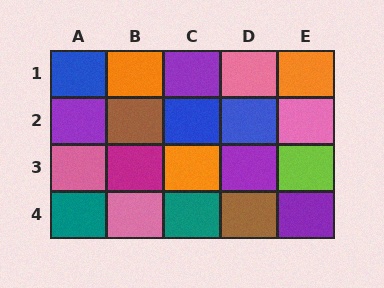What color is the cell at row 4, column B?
Pink.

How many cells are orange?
3 cells are orange.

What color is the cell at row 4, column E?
Purple.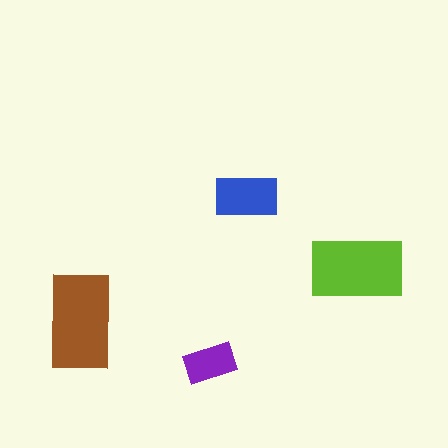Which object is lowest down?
The purple rectangle is bottommost.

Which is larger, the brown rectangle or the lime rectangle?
The brown one.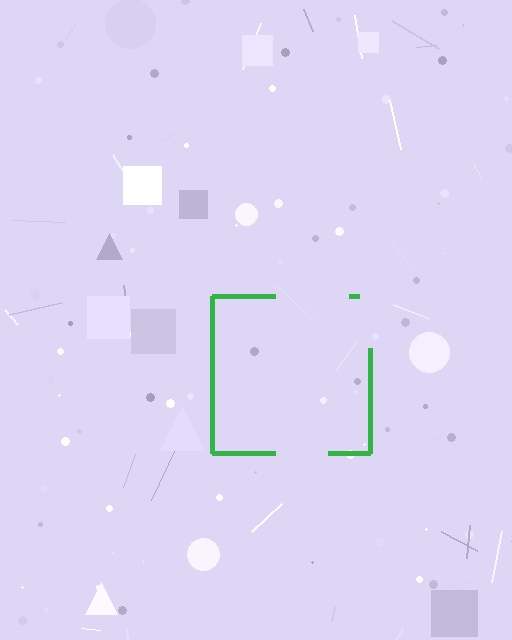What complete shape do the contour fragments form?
The contour fragments form a square.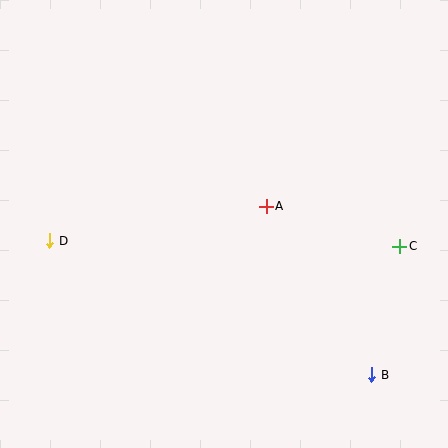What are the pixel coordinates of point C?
Point C is at (400, 246).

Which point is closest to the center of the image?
Point A at (266, 206) is closest to the center.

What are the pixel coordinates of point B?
Point B is at (372, 375).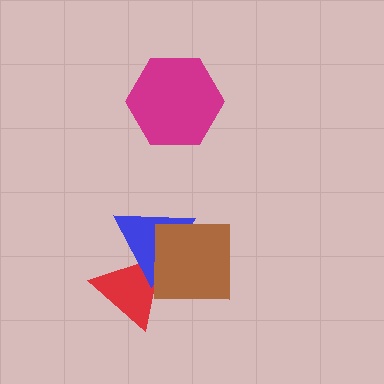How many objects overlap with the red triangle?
2 objects overlap with the red triangle.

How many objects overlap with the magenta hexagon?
0 objects overlap with the magenta hexagon.